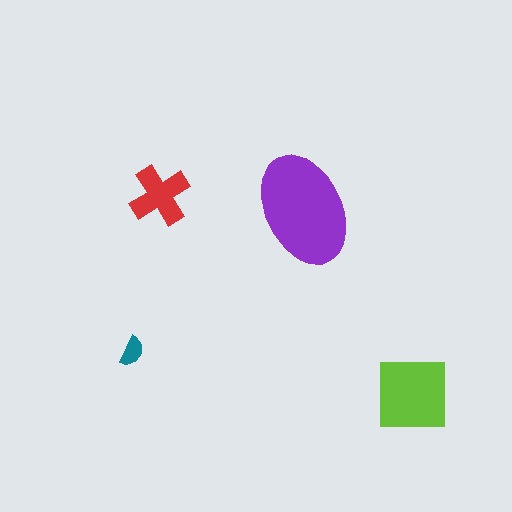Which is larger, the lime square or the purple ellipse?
The purple ellipse.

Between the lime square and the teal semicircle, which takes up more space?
The lime square.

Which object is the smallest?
The teal semicircle.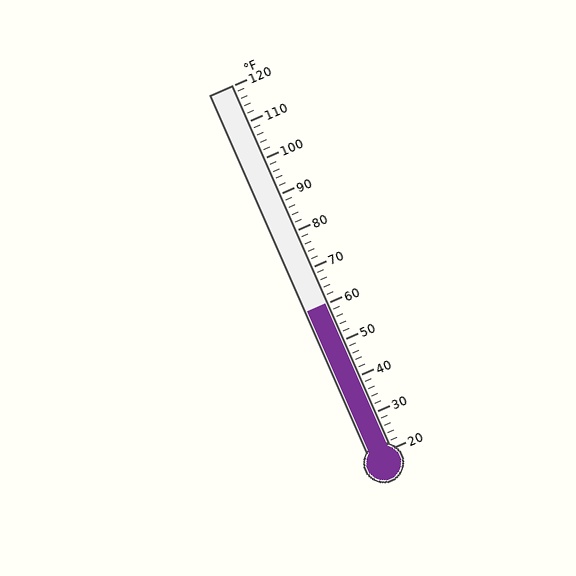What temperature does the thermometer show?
The thermometer shows approximately 60°F.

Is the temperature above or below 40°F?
The temperature is above 40°F.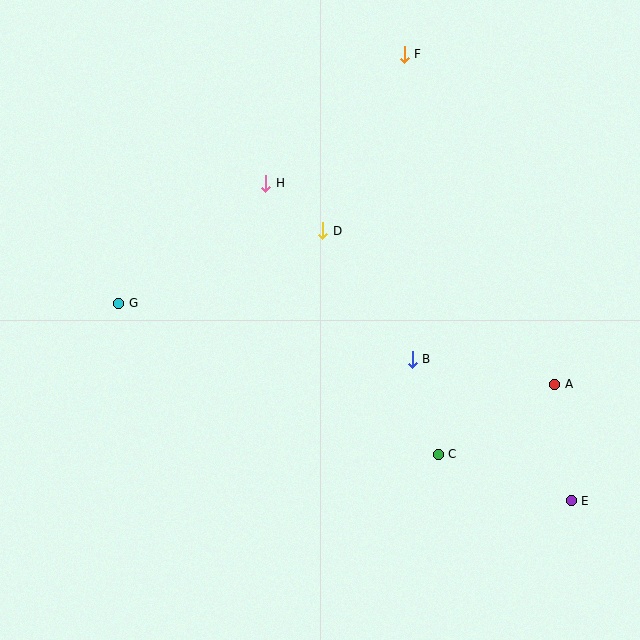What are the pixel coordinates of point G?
Point G is at (119, 303).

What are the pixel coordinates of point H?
Point H is at (266, 183).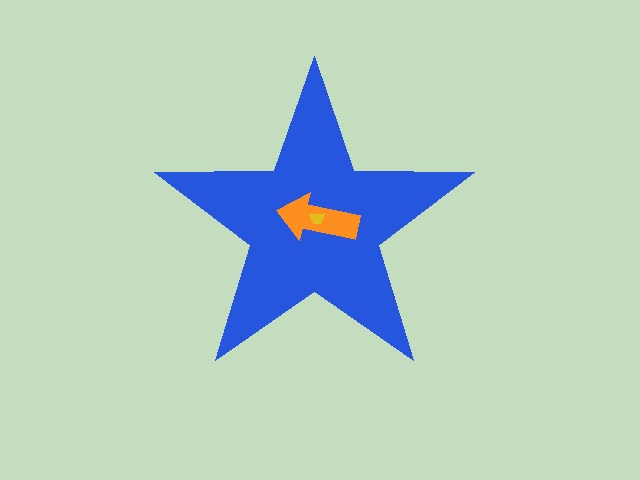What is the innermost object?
The yellow trapezoid.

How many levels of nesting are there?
3.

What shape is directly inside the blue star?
The orange arrow.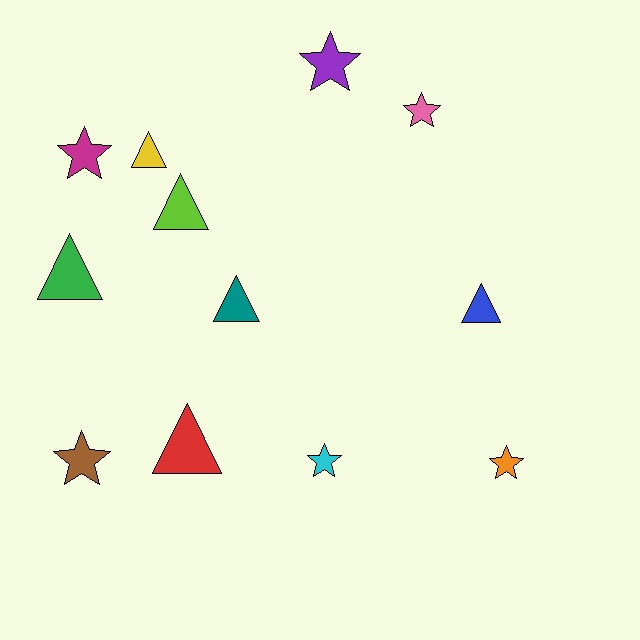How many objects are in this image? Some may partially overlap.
There are 12 objects.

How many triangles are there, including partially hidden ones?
There are 6 triangles.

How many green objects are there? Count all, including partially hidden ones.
There is 1 green object.